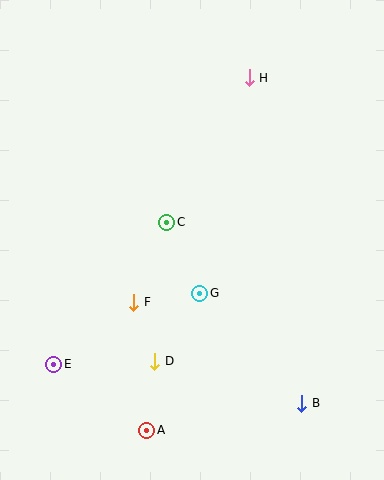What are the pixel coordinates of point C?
Point C is at (167, 222).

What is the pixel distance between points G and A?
The distance between G and A is 147 pixels.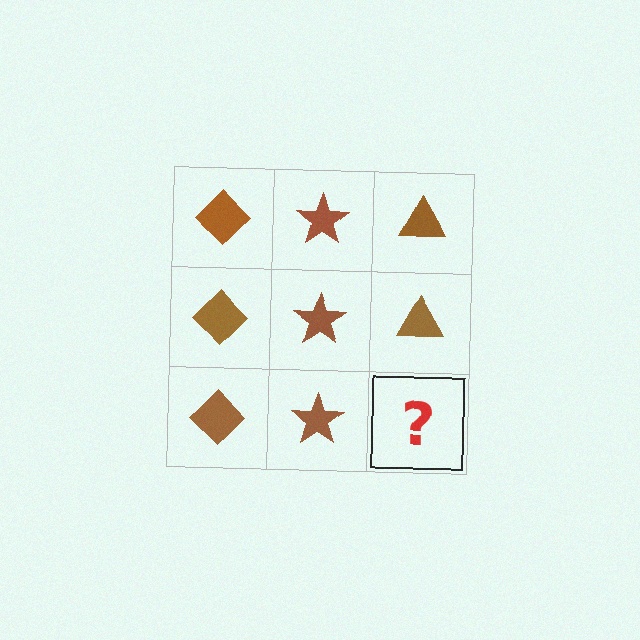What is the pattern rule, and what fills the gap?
The rule is that each column has a consistent shape. The gap should be filled with a brown triangle.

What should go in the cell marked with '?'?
The missing cell should contain a brown triangle.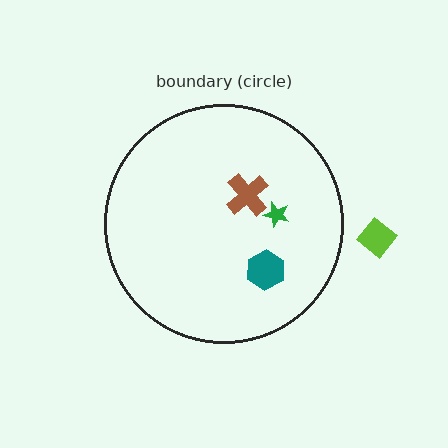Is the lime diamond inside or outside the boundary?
Outside.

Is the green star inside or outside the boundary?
Inside.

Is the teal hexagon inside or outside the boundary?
Inside.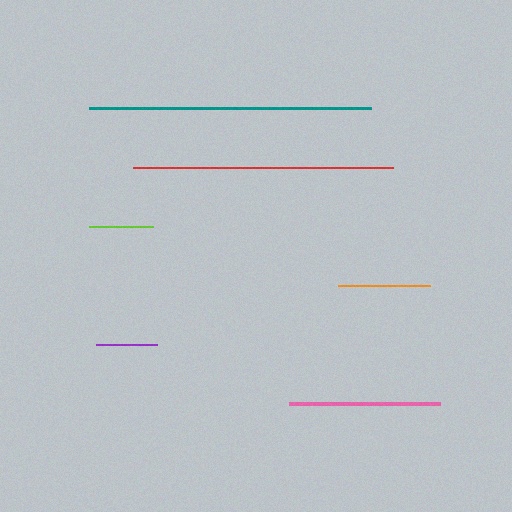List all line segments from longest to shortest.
From longest to shortest: teal, red, pink, orange, lime, purple.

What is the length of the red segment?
The red segment is approximately 260 pixels long.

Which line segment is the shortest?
The purple line is the shortest at approximately 60 pixels.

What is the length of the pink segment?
The pink segment is approximately 151 pixels long.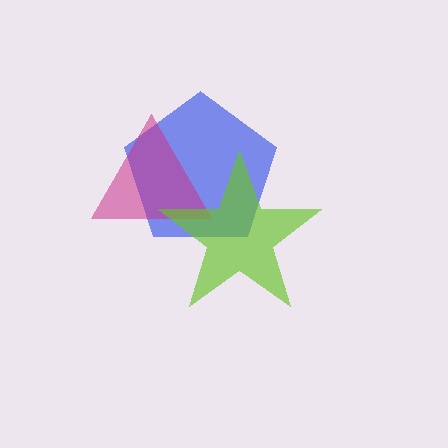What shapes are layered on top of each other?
The layered shapes are: a blue pentagon, a magenta triangle, a lime star.